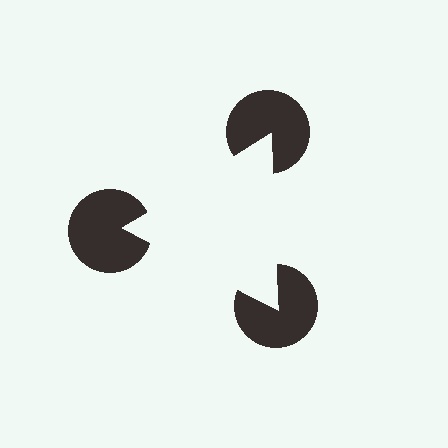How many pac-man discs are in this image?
There are 3 — one at each vertex of the illusory triangle.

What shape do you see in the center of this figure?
An illusory triangle — its edges are inferred from the aligned wedge cuts in the pac-man discs, not physically drawn.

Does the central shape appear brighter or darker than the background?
It typically appears slightly brighter than the background, even though no actual brightness change is drawn.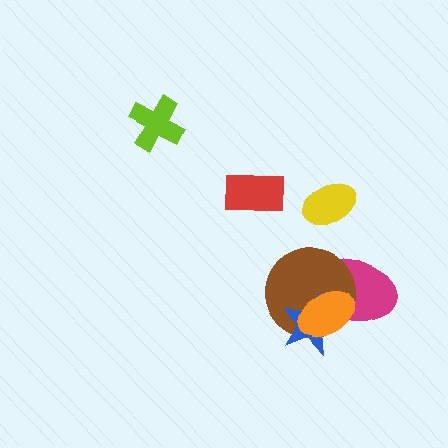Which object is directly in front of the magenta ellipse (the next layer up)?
The brown circle is directly in front of the magenta ellipse.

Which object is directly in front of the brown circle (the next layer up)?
The blue star is directly in front of the brown circle.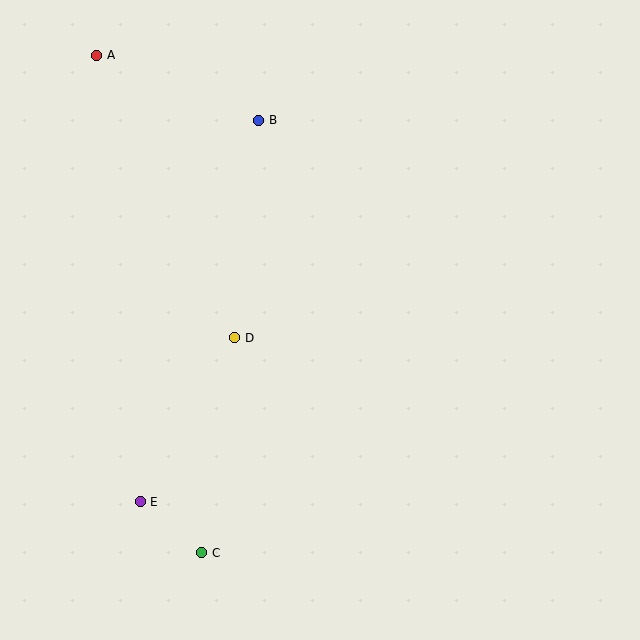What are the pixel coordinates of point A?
Point A is at (97, 55).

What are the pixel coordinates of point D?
Point D is at (235, 338).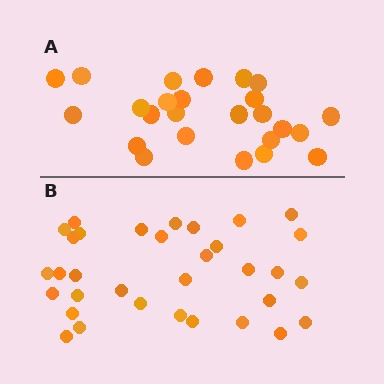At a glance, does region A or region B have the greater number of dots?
Region B (the bottom region) has more dots.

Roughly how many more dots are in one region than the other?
Region B has roughly 8 or so more dots than region A.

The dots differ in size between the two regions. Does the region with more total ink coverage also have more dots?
No. Region A has more total ink coverage because its dots are larger, but region B actually contains more individual dots. Total area can be misleading — the number of items is what matters here.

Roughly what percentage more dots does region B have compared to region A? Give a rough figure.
About 30% more.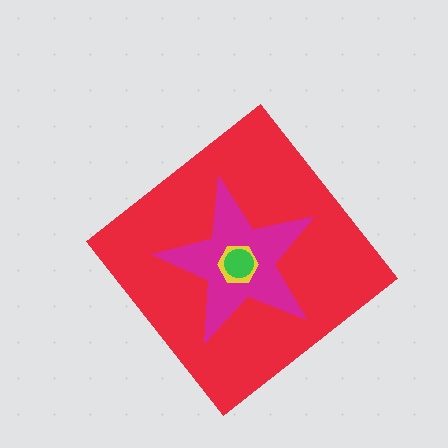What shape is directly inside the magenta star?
The yellow hexagon.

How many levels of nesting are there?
4.